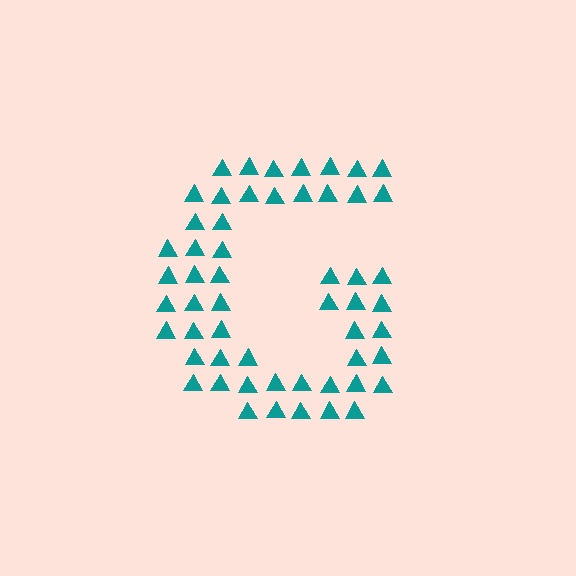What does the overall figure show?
The overall figure shows the letter G.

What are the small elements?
The small elements are triangles.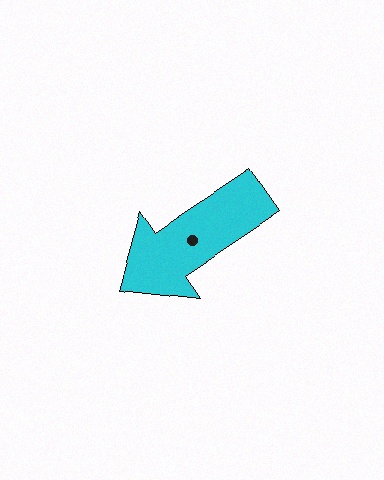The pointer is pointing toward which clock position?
Roughly 8 o'clock.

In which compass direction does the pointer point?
Southwest.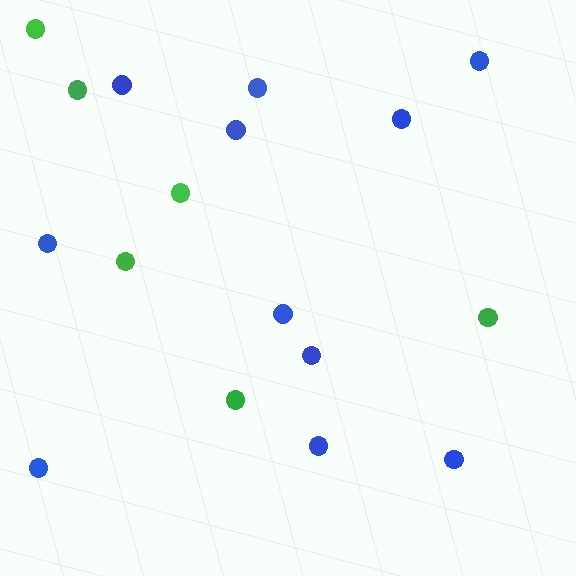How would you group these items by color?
There are 2 groups: one group of blue circles (11) and one group of green circles (6).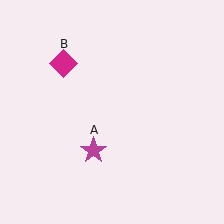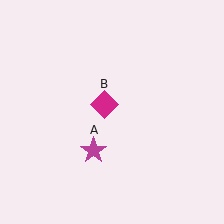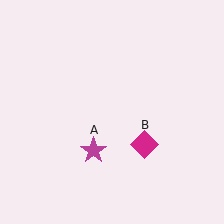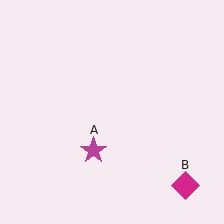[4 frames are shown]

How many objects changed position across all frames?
1 object changed position: magenta diamond (object B).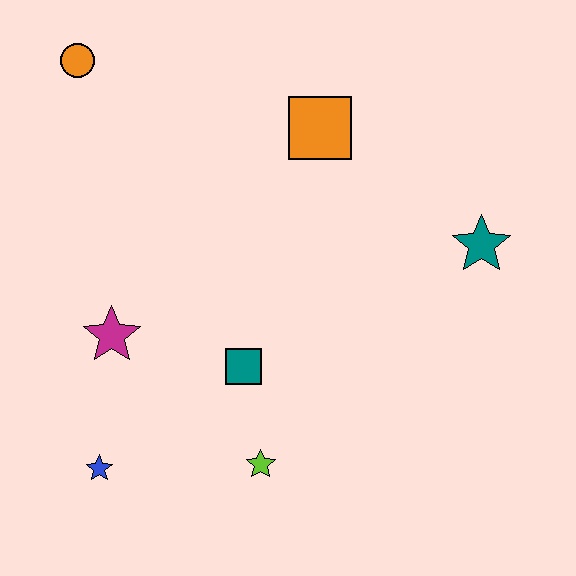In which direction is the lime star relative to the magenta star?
The lime star is to the right of the magenta star.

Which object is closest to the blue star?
The magenta star is closest to the blue star.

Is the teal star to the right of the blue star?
Yes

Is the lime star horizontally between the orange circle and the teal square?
No